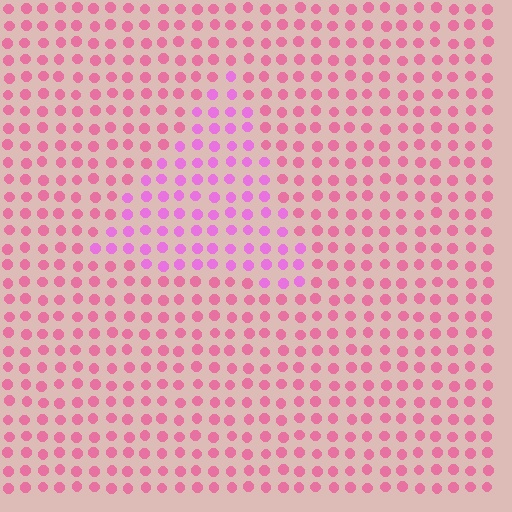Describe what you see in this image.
The image is filled with small pink elements in a uniform arrangement. A triangle-shaped region is visible where the elements are tinted to a slightly different hue, forming a subtle color boundary.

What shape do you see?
I see a triangle.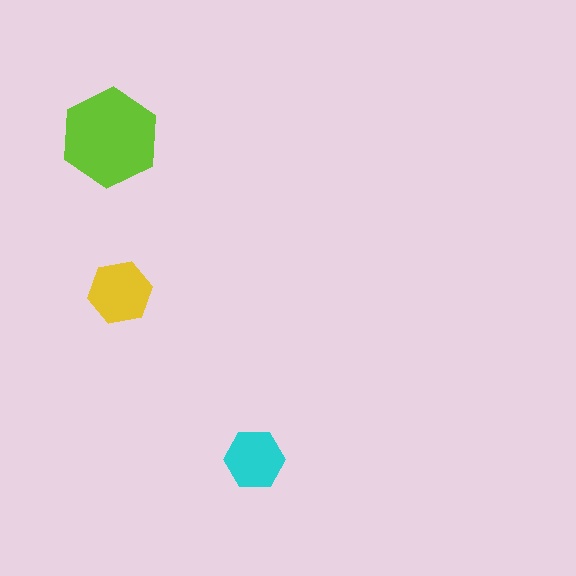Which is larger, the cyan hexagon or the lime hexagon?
The lime one.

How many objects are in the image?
There are 3 objects in the image.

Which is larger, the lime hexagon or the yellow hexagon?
The lime one.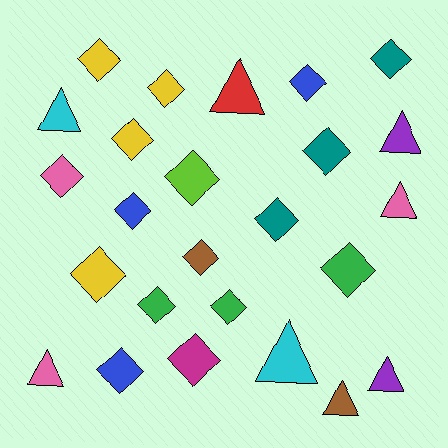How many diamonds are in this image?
There are 17 diamonds.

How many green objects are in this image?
There are 3 green objects.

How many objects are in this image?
There are 25 objects.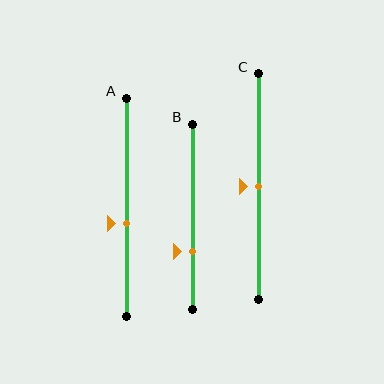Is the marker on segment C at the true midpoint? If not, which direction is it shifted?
Yes, the marker on segment C is at the true midpoint.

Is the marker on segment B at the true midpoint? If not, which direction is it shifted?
No, the marker on segment B is shifted downward by about 18% of the segment length.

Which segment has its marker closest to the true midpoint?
Segment C has its marker closest to the true midpoint.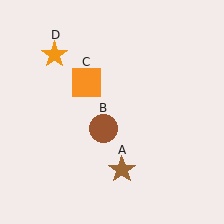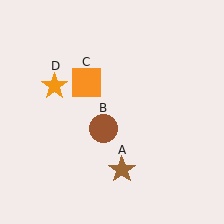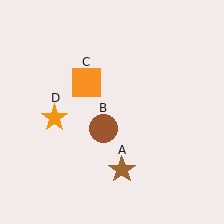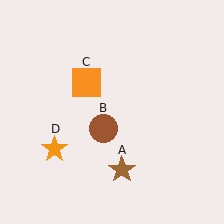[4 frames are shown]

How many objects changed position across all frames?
1 object changed position: orange star (object D).